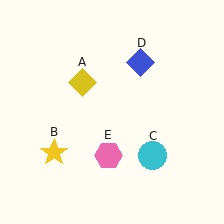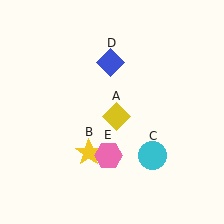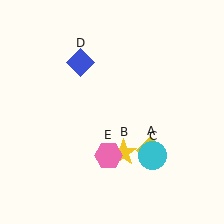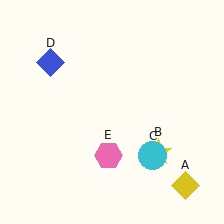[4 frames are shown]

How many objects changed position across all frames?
3 objects changed position: yellow diamond (object A), yellow star (object B), blue diamond (object D).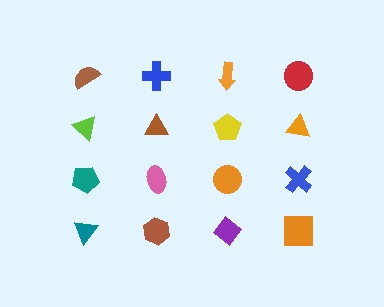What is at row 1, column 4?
A red circle.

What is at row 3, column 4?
A blue cross.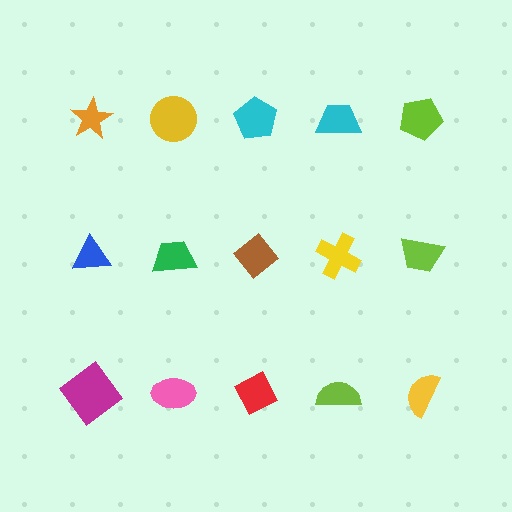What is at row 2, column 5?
A lime trapezoid.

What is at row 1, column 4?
A cyan trapezoid.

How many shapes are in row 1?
5 shapes.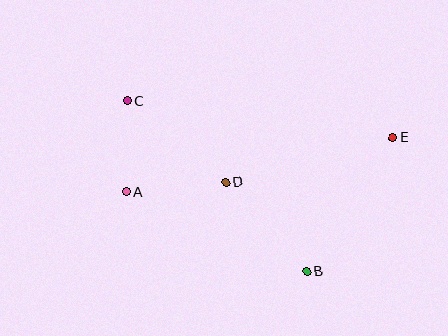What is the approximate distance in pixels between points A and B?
The distance between A and B is approximately 197 pixels.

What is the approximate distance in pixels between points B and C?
The distance between B and C is approximately 248 pixels.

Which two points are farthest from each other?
Points A and E are farthest from each other.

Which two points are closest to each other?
Points A and C are closest to each other.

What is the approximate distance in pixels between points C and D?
The distance between C and D is approximately 128 pixels.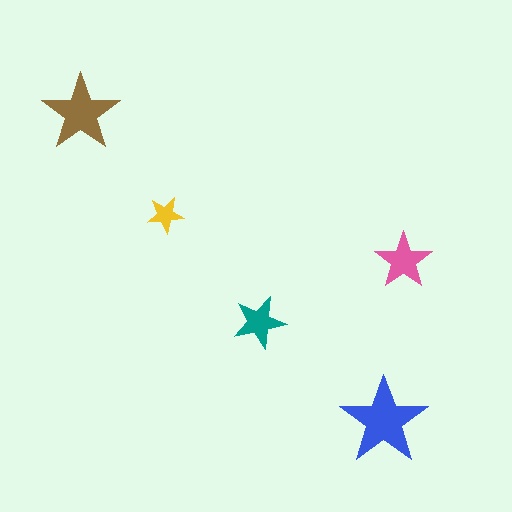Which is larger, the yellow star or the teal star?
The teal one.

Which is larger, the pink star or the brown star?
The brown one.